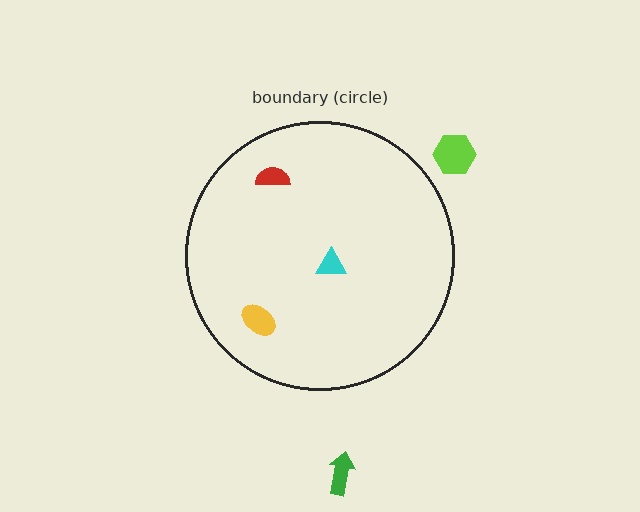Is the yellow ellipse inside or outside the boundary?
Inside.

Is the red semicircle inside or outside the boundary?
Inside.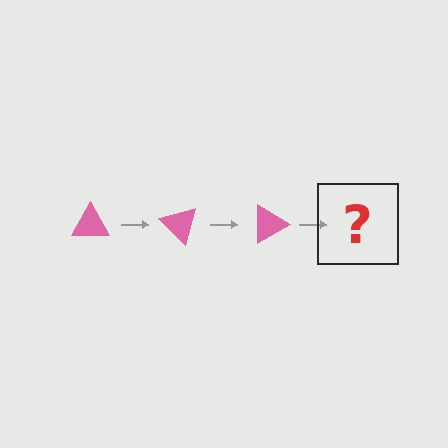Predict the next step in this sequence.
The next step is a pink triangle rotated 135 degrees.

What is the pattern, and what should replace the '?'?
The pattern is that the triangle rotates 45 degrees each step. The '?' should be a pink triangle rotated 135 degrees.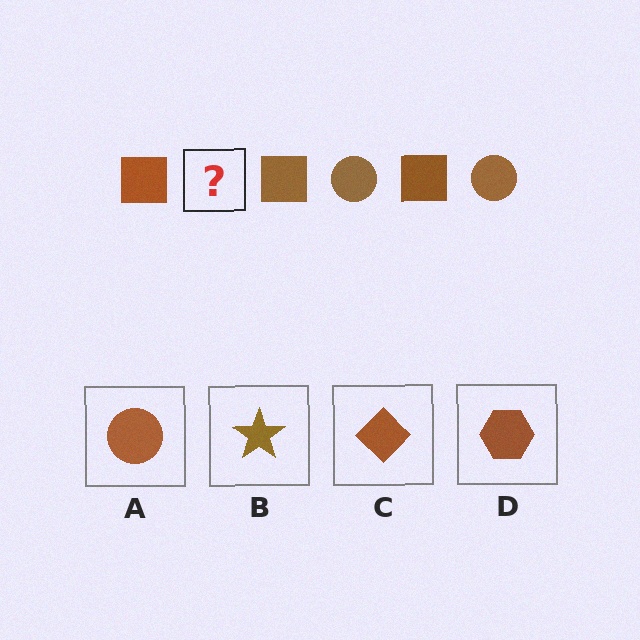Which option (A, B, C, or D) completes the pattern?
A.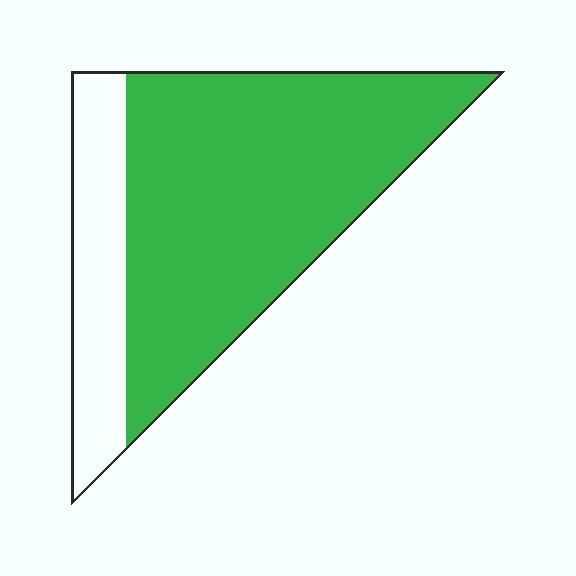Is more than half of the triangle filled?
Yes.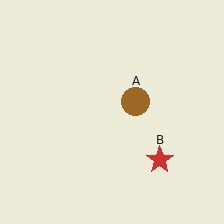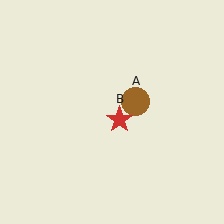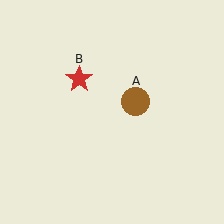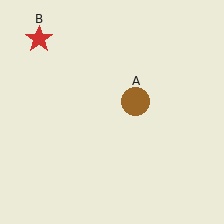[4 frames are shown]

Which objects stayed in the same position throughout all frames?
Brown circle (object A) remained stationary.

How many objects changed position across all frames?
1 object changed position: red star (object B).